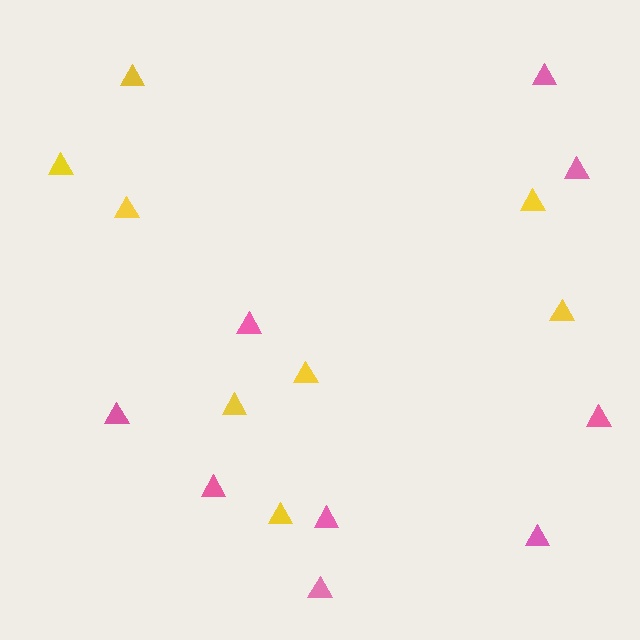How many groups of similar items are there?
There are 2 groups: one group of pink triangles (9) and one group of yellow triangles (8).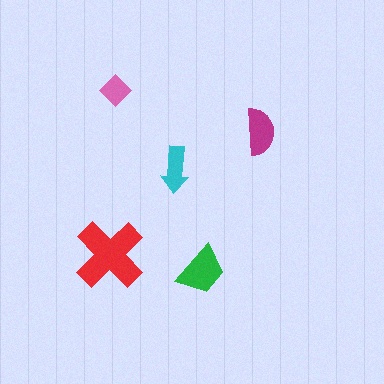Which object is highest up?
The pink diamond is topmost.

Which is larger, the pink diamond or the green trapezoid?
The green trapezoid.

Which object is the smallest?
The pink diamond.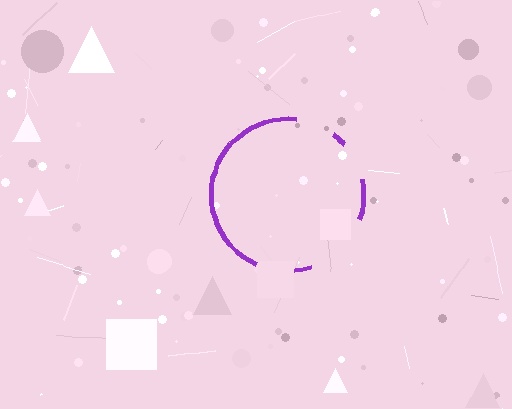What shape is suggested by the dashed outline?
The dashed outline suggests a circle.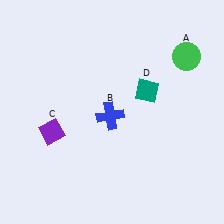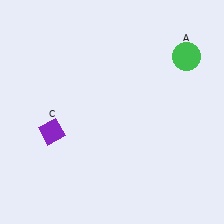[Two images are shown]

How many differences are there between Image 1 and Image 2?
There are 2 differences between the two images.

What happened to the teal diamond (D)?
The teal diamond (D) was removed in Image 2. It was in the top-right area of Image 1.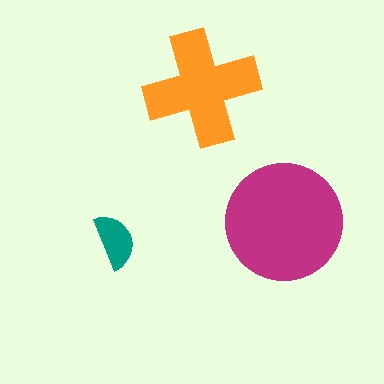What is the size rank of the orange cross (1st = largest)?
2nd.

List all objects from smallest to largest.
The teal semicircle, the orange cross, the magenta circle.